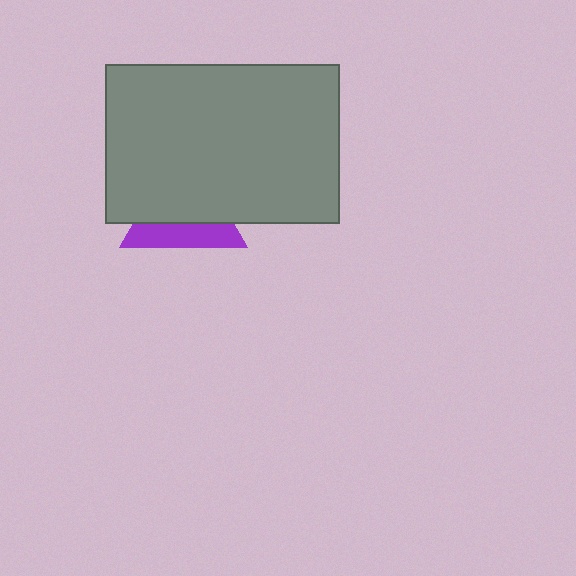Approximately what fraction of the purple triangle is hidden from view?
Roughly 62% of the purple triangle is hidden behind the gray rectangle.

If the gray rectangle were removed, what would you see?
You would see the complete purple triangle.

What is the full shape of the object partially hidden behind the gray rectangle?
The partially hidden object is a purple triangle.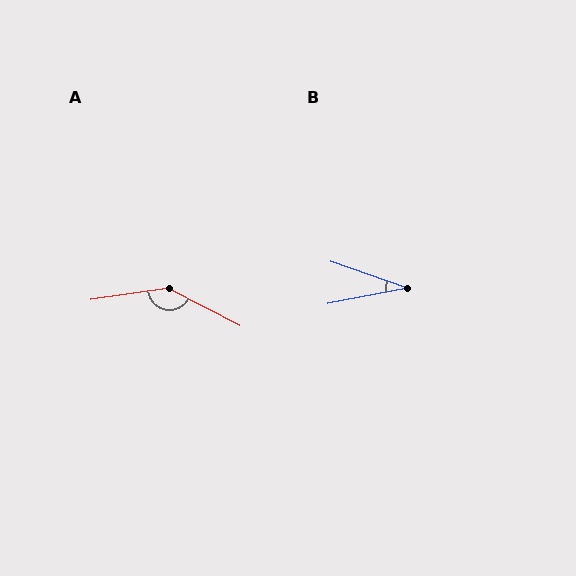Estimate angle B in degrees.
Approximately 30 degrees.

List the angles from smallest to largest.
B (30°), A (144°).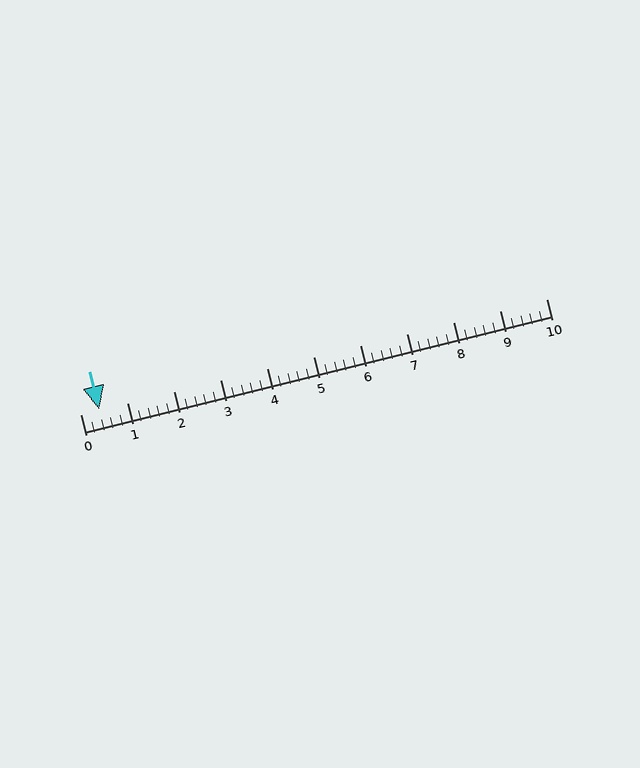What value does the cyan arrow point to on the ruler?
The cyan arrow points to approximately 0.4.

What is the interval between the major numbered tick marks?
The major tick marks are spaced 1 units apart.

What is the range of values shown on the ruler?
The ruler shows values from 0 to 10.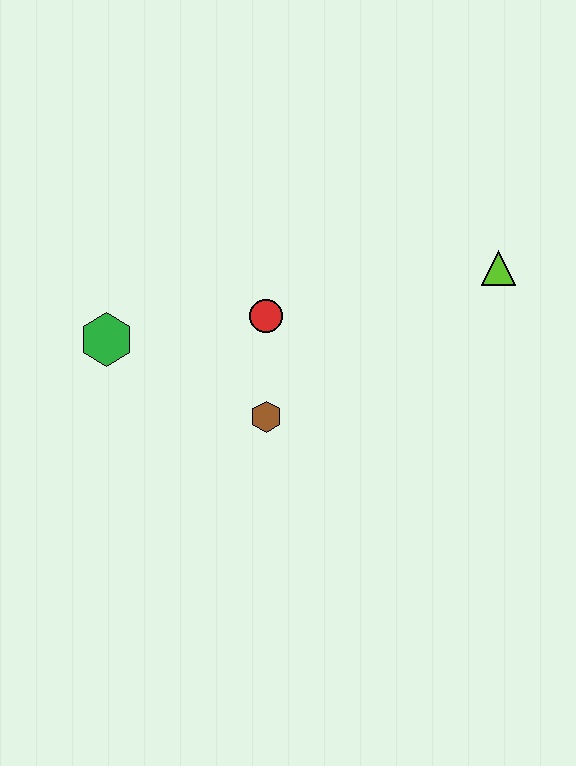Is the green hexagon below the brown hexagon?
No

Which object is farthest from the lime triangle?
The green hexagon is farthest from the lime triangle.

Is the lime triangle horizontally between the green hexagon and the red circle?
No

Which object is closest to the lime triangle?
The red circle is closest to the lime triangle.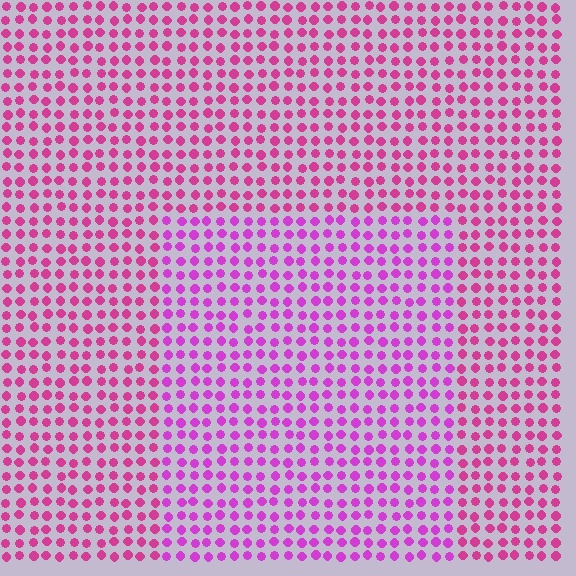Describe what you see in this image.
The image is filled with small magenta elements in a uniform arrangement. A rectangle-shaped region is visible where the elements are tinted to a slightly different hue, forming a subtle color boundary.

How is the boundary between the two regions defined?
The boundary is defined purely by a slight shift in hue (about 26 degrees). Spacing, size, and orientation are identical on both sides.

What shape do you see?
I see a rectangle.